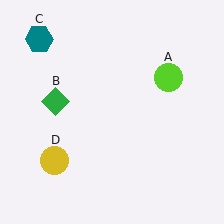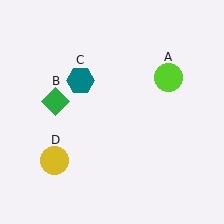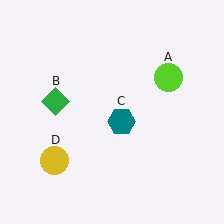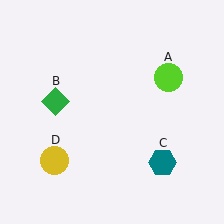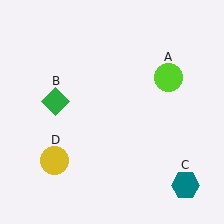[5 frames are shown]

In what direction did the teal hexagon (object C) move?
The teal hexagon (object C) moved down and to the right.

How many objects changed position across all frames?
1 object changed position: teal hexagon (object C).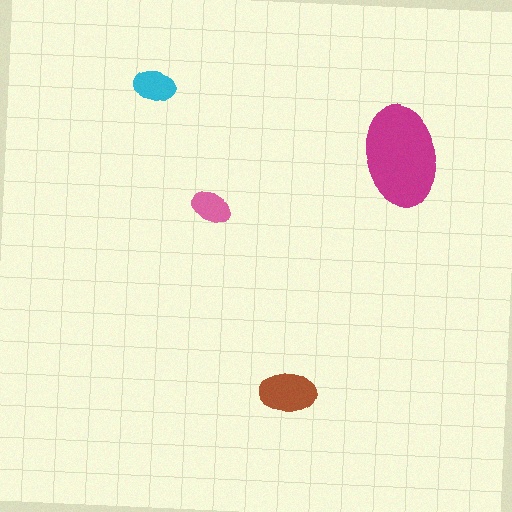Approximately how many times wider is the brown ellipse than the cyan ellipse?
About 1.5 times wider.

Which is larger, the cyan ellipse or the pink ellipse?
The cyan one.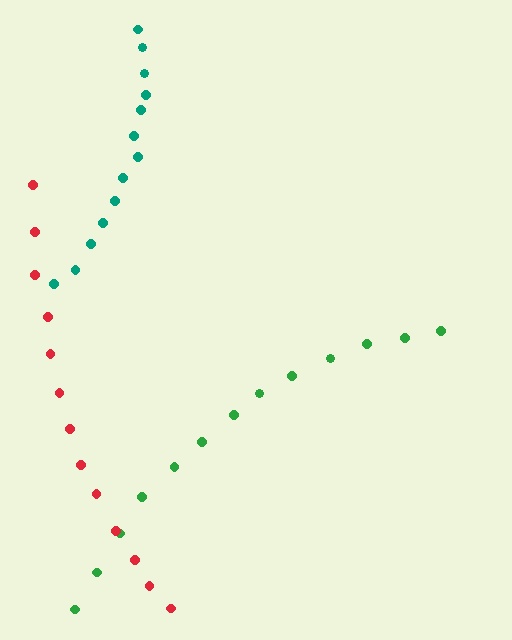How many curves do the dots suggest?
There are 3 distinct paths.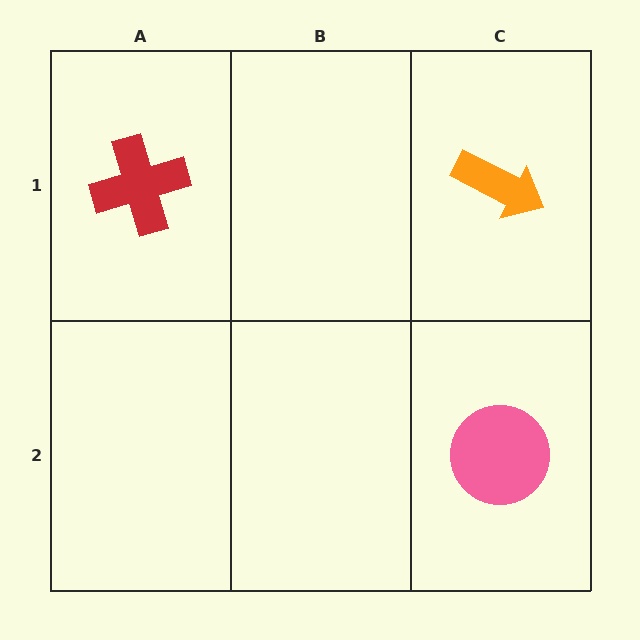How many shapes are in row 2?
1 shape.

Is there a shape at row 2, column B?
No, that cell is empty.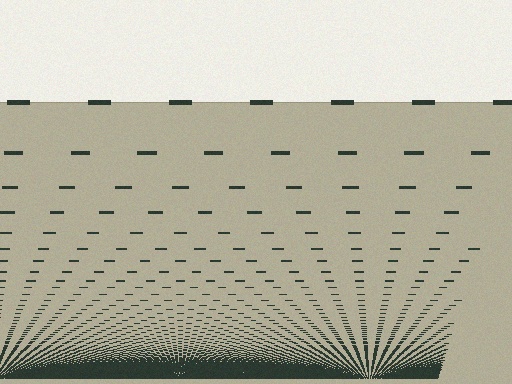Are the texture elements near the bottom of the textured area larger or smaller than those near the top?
Smaller. The gradient is inverted — elements near the bottom are smaller and denser.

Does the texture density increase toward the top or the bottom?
Density increases toward the bottom.